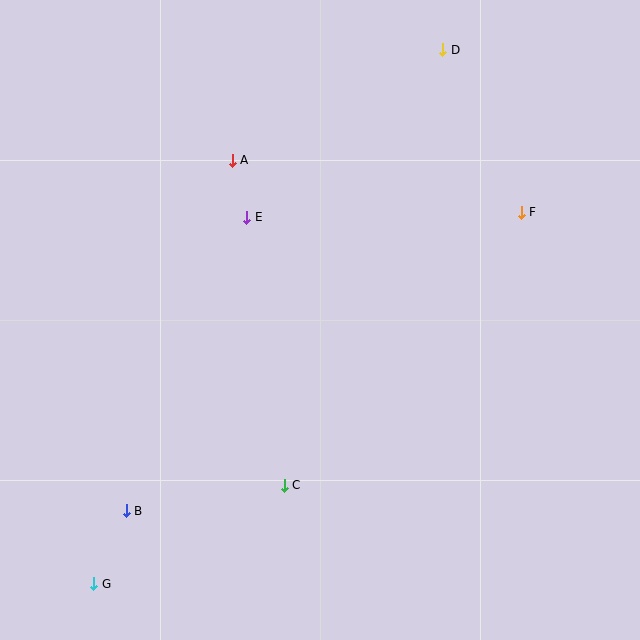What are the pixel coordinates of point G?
Point G is at (94, 584).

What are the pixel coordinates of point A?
Point A is at (232, 160).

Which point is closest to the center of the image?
Point E at (247, 217) is closest to the center.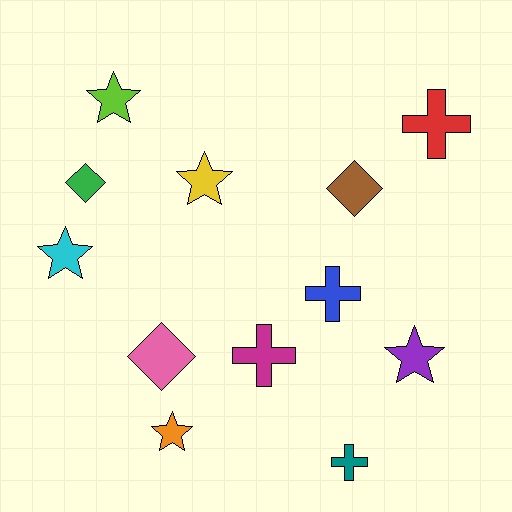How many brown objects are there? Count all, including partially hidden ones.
There is 1 brown object.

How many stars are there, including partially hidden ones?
There are 5 stars.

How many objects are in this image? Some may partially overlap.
There are 12 objects.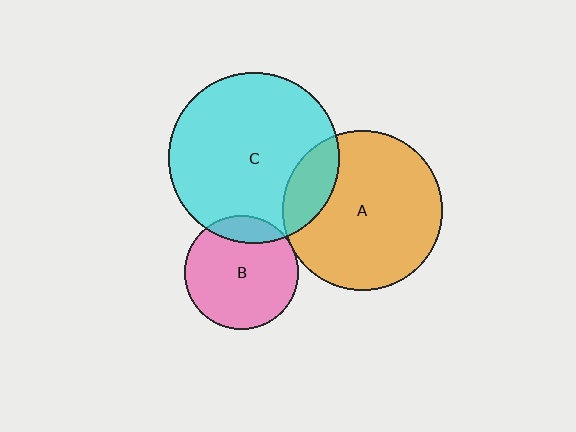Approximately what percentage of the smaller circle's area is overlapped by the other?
Approximately 5%.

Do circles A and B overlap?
Yes.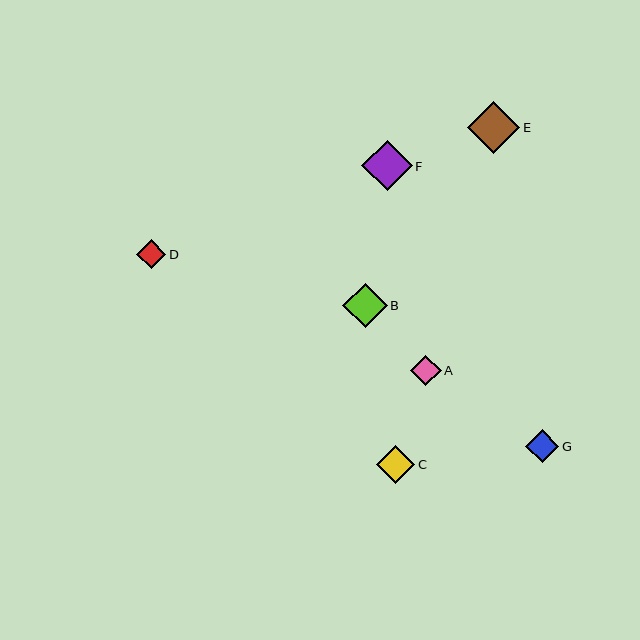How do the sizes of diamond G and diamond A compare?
Diamond G and diamond A are approximately the same size.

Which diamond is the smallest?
Diamond D is the smallest with a size of approximately 30 pixels.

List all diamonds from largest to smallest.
From largest to smallest: E, F, B, C, G, A, D.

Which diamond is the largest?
Diamond E is the largest with a size of approximately 52 pixels.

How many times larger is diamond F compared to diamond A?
Diamond F is approximately 1.6 times the size of diamond A.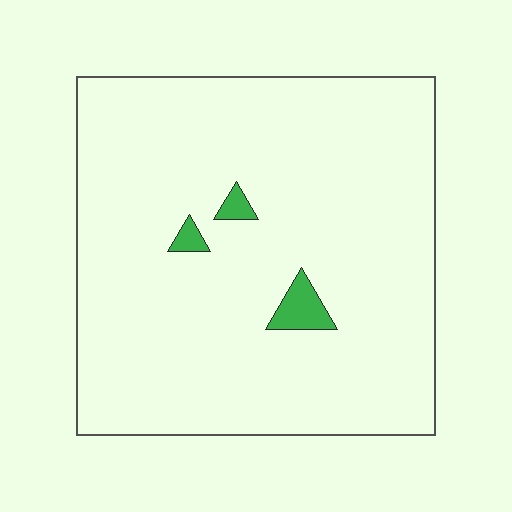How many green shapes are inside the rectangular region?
3.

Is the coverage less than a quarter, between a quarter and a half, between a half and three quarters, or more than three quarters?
Less than a quarter.